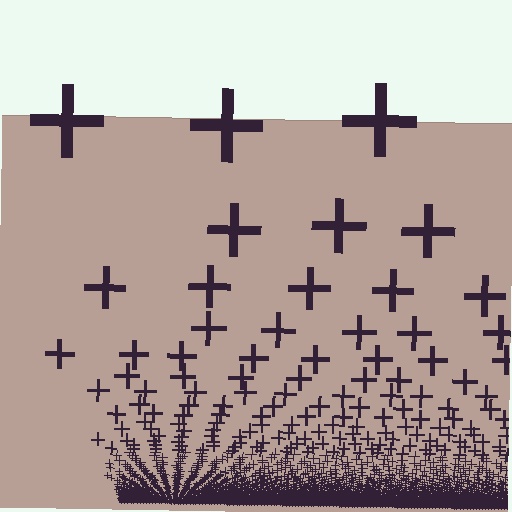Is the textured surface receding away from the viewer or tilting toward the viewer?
The surface appears to tilt toward the viewer. Texture elements get larger and sparser toward the top.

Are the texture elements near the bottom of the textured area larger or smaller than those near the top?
Smaller. The gradient is inverted — elements near the bottom are smaller and denser.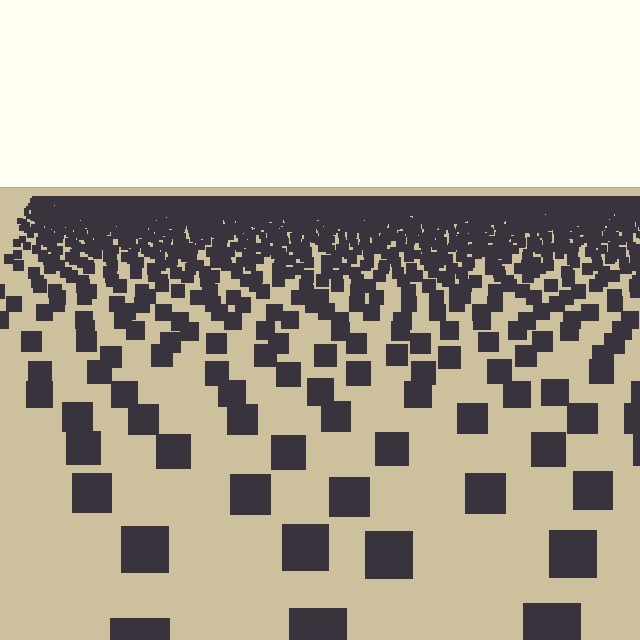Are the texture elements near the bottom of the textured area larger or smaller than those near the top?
Larger. Near the bottom, elements are closer to the viewer and appear at a bigger on-screen size.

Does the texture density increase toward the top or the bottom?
Density increases toward the top.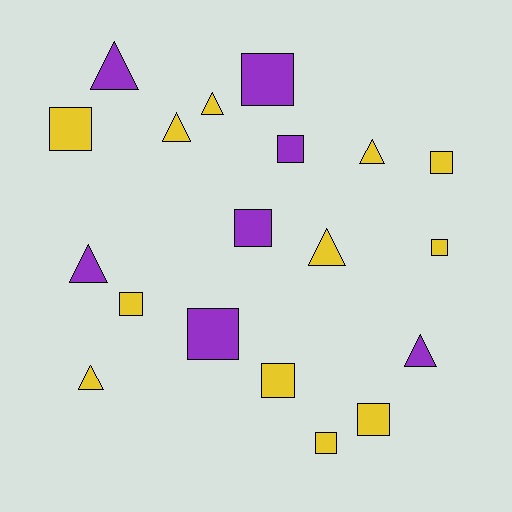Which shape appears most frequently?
Square, with 11 objects.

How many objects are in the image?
There are 19 objects.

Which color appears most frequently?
Yellow, with 12 objects.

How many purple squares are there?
There are 4 purple squares.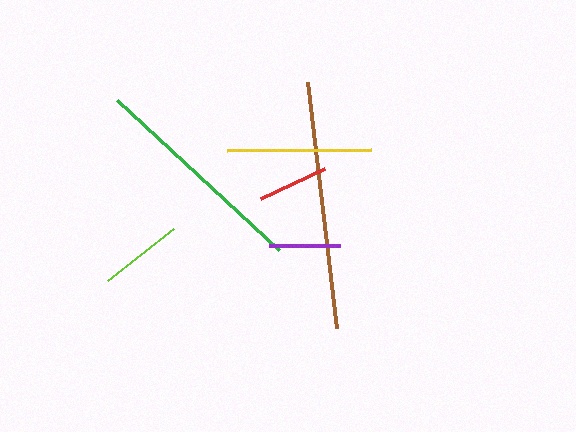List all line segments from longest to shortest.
From longest to shortest: brown, green, yellow, lime, red, purple.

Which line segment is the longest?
The brown line is the longest at approximately 248 pixels.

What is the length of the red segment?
The red segment is approximately 71 pixels long.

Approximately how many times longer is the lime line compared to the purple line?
The lime line is approximately 1.2 times the length of the purple line.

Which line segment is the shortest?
The purple line is the shortest at approximately 71 pixels.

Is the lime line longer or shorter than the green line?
The green line is longer than the lime line.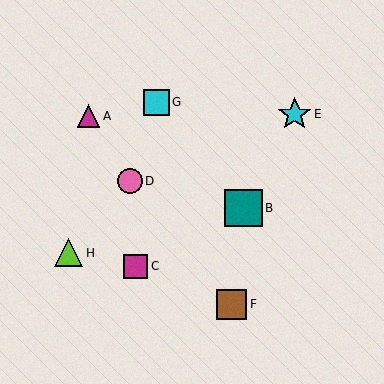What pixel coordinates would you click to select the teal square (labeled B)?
Click at (243, 208) to select the teal square B.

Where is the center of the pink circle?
The center of the pink circle is at (130, 181).